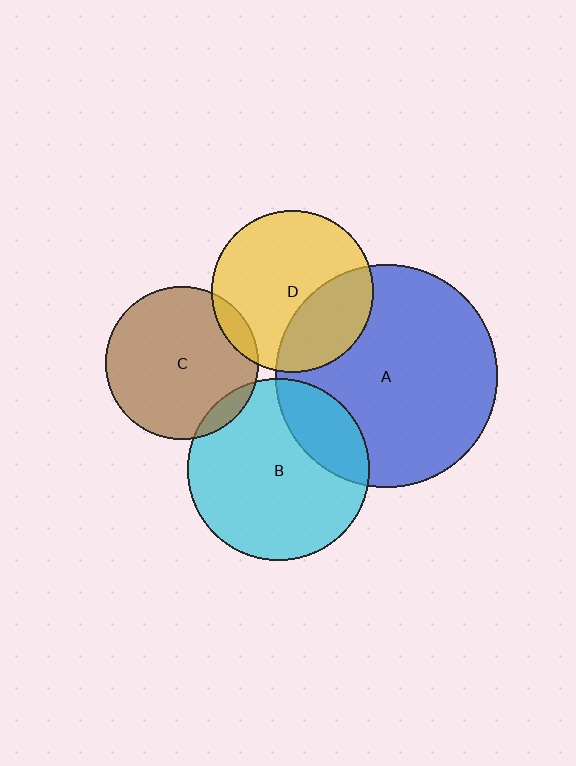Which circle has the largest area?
Circle A (blue).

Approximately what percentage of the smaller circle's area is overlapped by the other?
Approximately 20%.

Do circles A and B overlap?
Yes.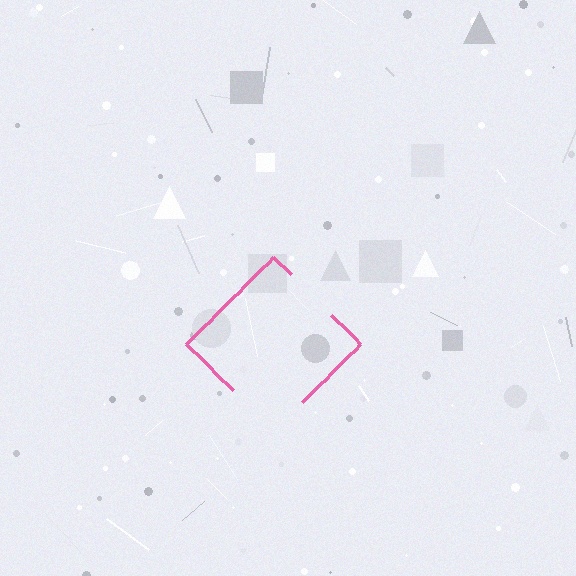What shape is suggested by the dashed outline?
The dashed outline suggests a diamond.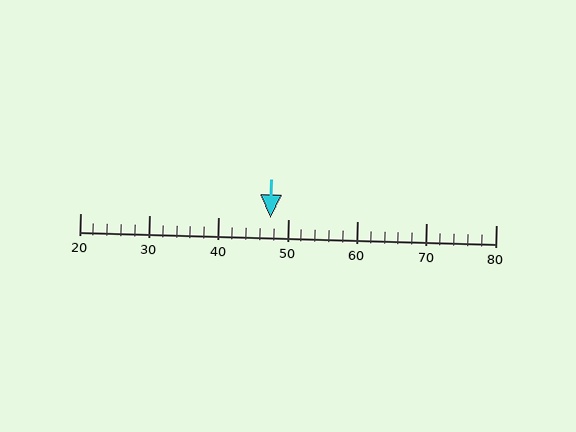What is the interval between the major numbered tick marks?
The major tick marks are spaced 10 units apart.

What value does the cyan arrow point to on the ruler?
The cyan arrow points to approximately 48.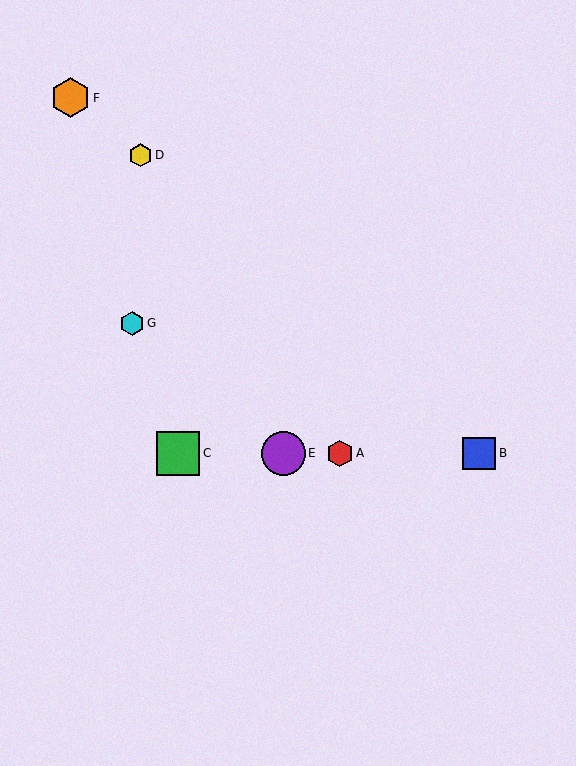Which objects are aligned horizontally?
Objects A, B, C, E are aligned horizontally.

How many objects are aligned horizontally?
4 objects (A, B, C, E) are aligned horizontally.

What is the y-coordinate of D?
Object D is at y≈155.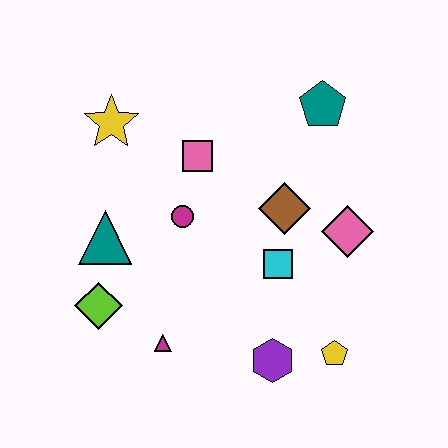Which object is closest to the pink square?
The magenta circle is closest to the pink square.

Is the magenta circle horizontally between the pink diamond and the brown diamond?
No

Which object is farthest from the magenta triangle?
The teal pentagon is farthest from the magenta triangle.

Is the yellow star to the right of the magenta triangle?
No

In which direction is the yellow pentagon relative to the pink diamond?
The yellow pentagon is below the pink diamond.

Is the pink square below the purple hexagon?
No